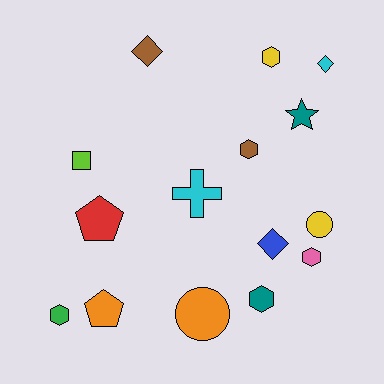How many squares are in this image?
There is 1 square.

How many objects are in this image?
There are 15 objects.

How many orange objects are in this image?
There are 2 orange objects.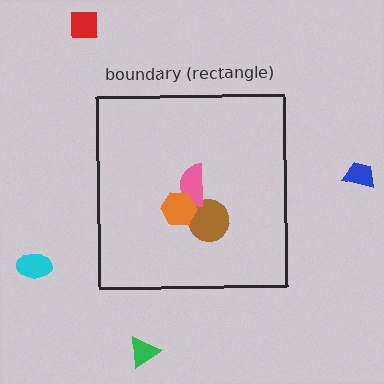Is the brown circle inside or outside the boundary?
Inside.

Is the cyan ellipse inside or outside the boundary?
Outside.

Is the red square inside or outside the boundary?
Outside.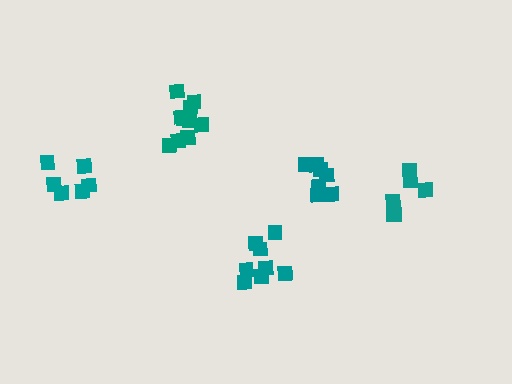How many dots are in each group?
Group 1: 8 dots, Group 2: 10 dots, Group 3: 7 dots, Group 4: 6 dots, Group 5: 7 dots (38 total).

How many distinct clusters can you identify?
There are 5 distinct clusters.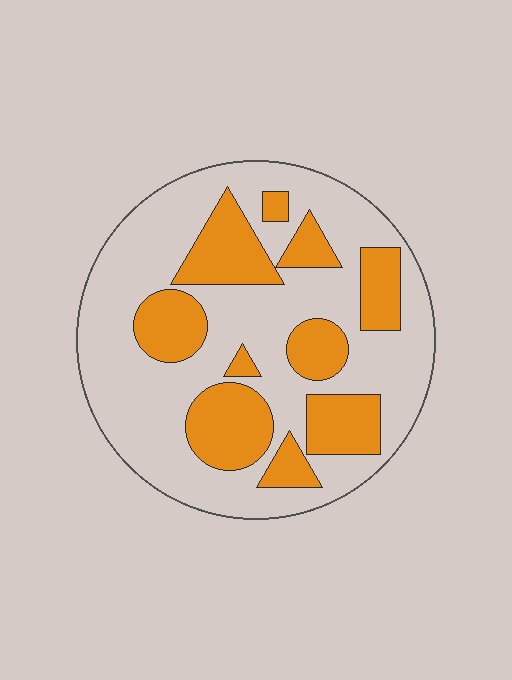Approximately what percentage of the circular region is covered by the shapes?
Approximately 30%.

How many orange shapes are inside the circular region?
10.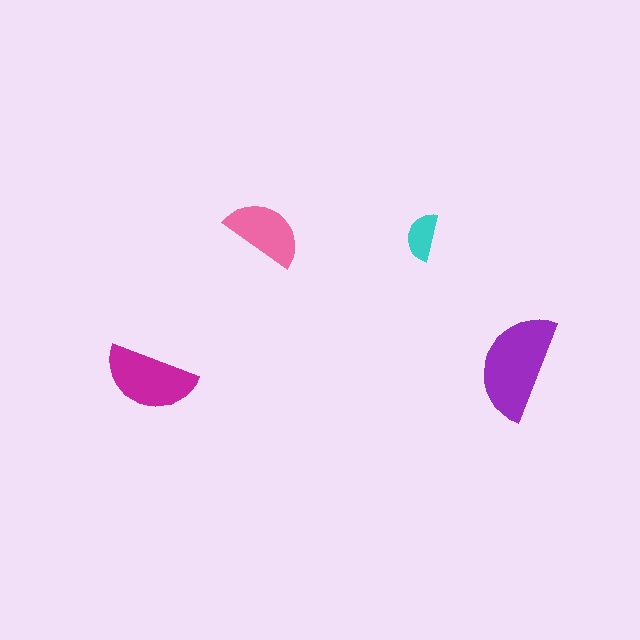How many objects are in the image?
There are 4 objects in the image.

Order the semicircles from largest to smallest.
the purple one, the magenta one, the pink one, the cyan one.